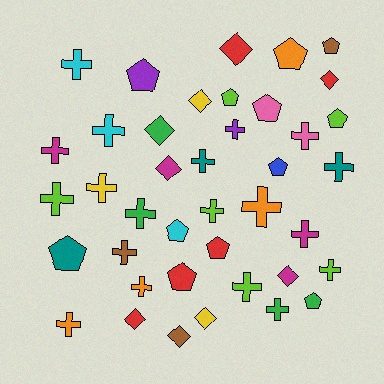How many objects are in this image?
There are 40 objects.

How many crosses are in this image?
There are 19 crosses.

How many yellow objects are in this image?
There are 3 yellow objects.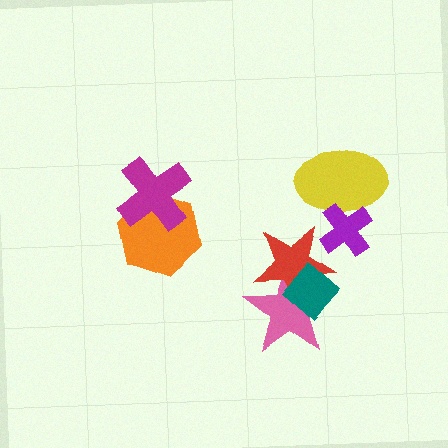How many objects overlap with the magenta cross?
1 object overlaps with the magenta cross.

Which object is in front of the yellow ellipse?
The purple cross is in front of the yellow ellipse.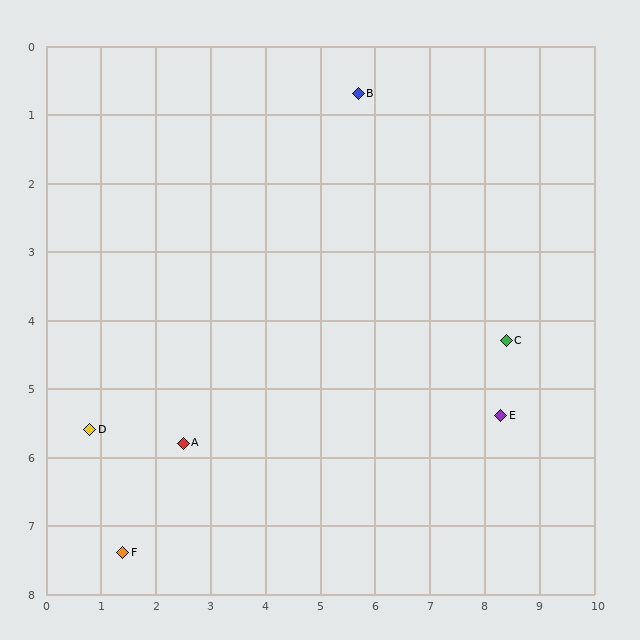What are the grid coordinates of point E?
Point E is at approximately (8.3, 5.4).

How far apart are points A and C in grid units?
Points A and C are about 6.1 grid units apart.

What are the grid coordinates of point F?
Point F is at approximately (1.4, 7.4).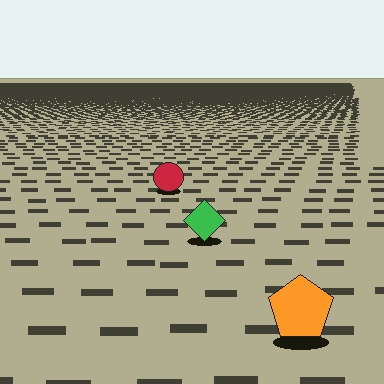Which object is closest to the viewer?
The orange pentagon is closest. The texture marks near it are larger and more spread out.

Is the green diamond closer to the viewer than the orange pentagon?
No. The orange pentagon is closer — you can tell from the texture gradient: the ground texture is coarser near it.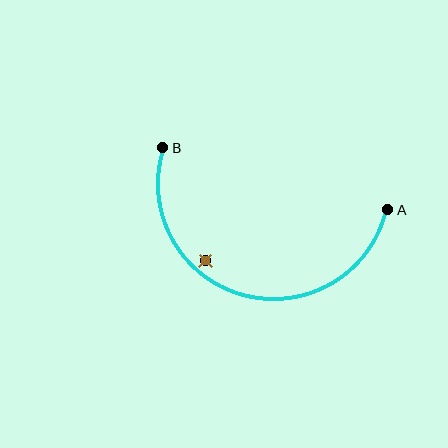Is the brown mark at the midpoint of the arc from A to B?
No — the brown mark does not lie on the arc at all. It sits slightly inside the curve.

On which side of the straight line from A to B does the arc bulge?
The arc bulges below the straight line connecting A and B.